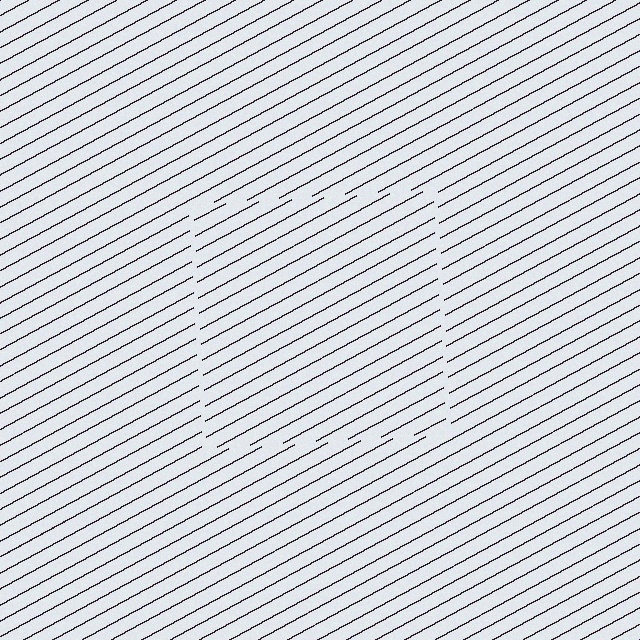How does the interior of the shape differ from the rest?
The interior of the shape contains the same grating, shifted by half a period — the contour is defined by the phase discontinuity where line-ends from the inner and outer gratings abut.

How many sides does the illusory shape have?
4 sides — the line-ends trace a square.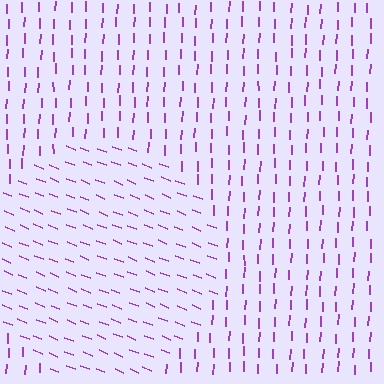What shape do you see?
I see a circle.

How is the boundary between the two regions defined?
The boundary is defined purely by a change in line orientation (approximately 70 degrees difference). All lines are the same color and thickness.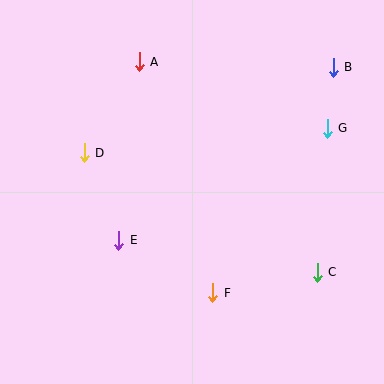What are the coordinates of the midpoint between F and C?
The midpoint between F and C is at (265, 283).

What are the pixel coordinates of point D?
Point D is at (84, 153).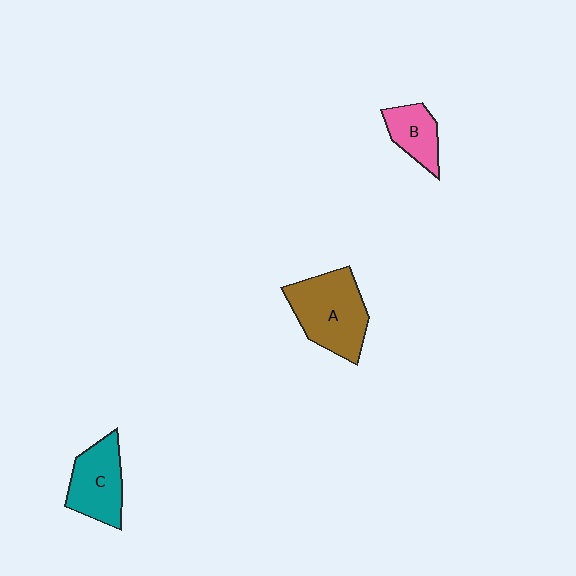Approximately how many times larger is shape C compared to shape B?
Approximately 1.5 times.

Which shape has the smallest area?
Shape B (pink).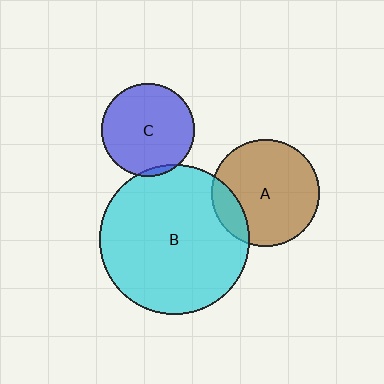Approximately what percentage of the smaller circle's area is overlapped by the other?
Approximately 15%.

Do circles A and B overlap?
Yes.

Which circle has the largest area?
Circle B (cyan).